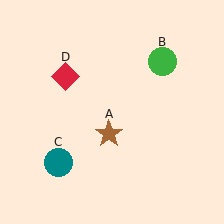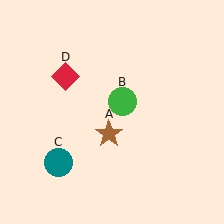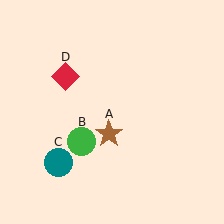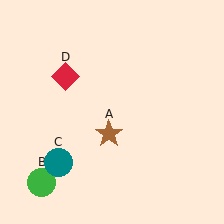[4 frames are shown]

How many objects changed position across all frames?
1 object changed position: green circle (object B).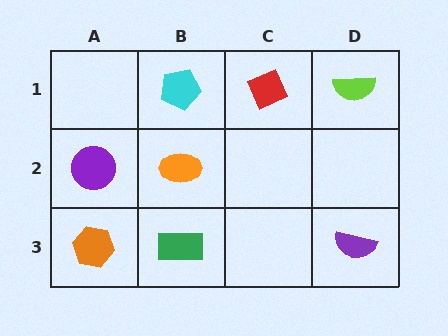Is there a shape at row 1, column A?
No, that cell is empty.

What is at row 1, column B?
A cyan pentagon.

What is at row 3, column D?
A purple semicircle.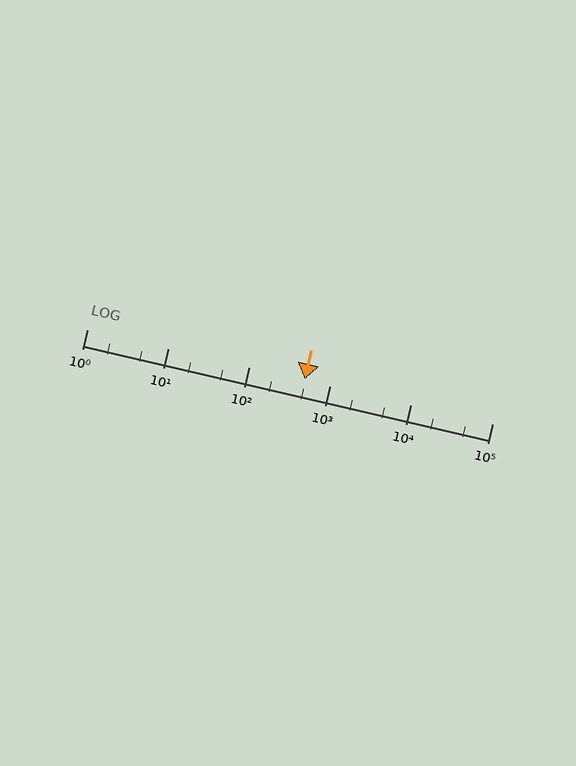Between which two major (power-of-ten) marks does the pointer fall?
The pointer is between 100 and 1000.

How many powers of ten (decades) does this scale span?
The scale spans 5 decades, from 1 to 100000.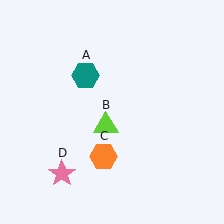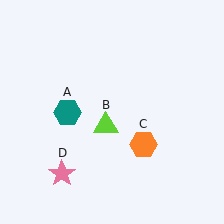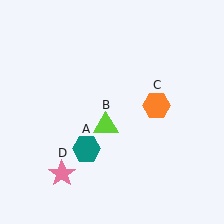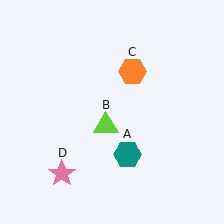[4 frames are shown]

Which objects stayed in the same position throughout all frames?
Lime triangle (object B) and pink star (object D) remained stationary.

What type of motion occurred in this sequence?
The teal hexagon (object A), orange hexagon (object C) rotated counterclockwise around the center of the scene.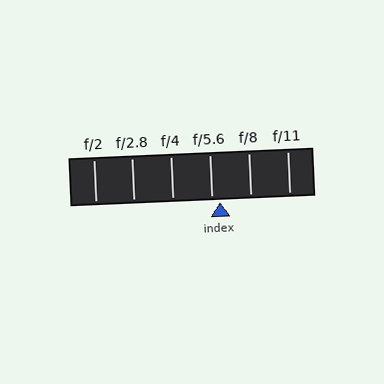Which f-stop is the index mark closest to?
The index mark is closest to f/5.6.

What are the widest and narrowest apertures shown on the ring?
The widest aperture shown is f/2 and the narrowest is f/11.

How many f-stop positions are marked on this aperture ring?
There are 6 f-stop positions marked.